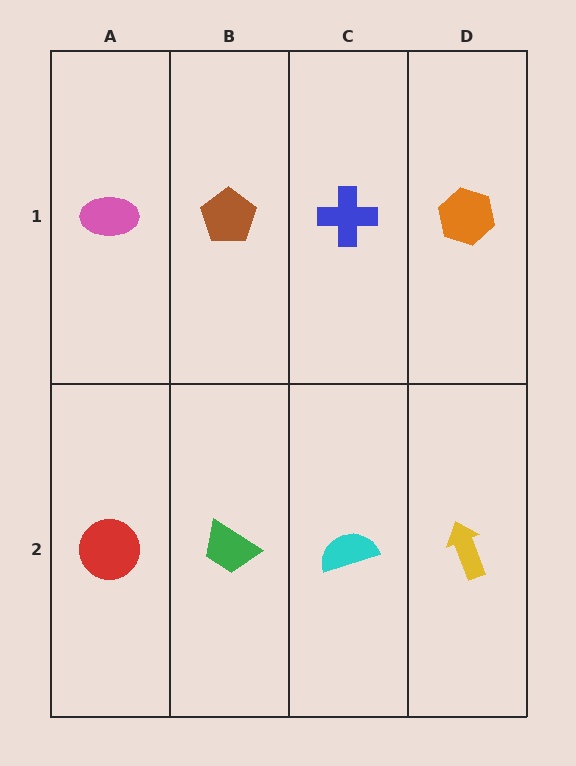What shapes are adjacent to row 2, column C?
A blue cross (row 1, column C), a green trapezoid (row 2, column B), a yellow arrow (row 2, column D).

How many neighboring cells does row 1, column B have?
3.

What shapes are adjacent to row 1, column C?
A cyan semicircle (row 2, column C), a brown pentagon (row 1, column B), an orange hexagon (row 1, column D).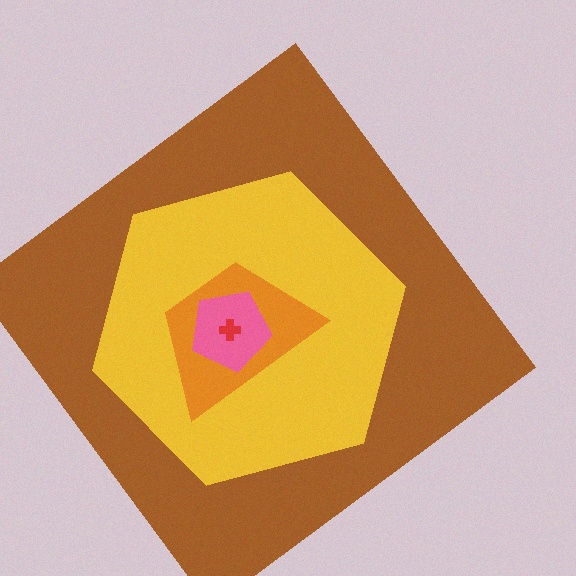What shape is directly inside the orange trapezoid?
The pink pentagon.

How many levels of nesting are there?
5.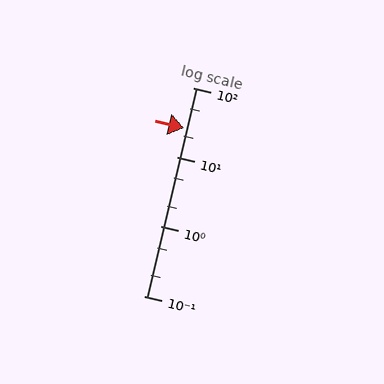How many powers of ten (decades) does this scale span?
The scale spans 3 decades, from 0.1 to 100.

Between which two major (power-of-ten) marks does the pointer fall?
The pointer is between 10 and 100.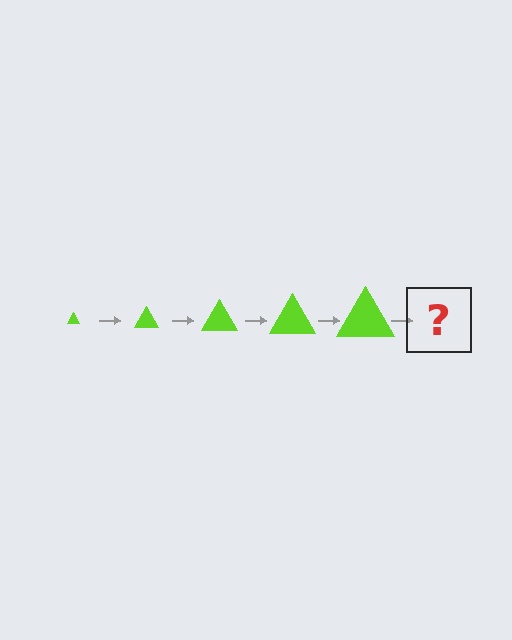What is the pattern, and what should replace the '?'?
The pattern is that the triangle gets progressively larger each step. The '?' should be a lime triangle, larger than the previous one.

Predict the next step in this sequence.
The next step is a lime triangle, larger than the previous one.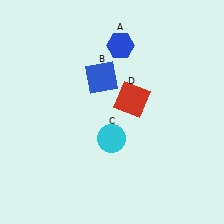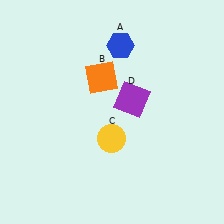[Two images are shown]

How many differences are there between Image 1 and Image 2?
There are 3 differences between the two images.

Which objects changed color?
B changed from blue to orange. C changed from cyan to yellow. D changed from red to purple.